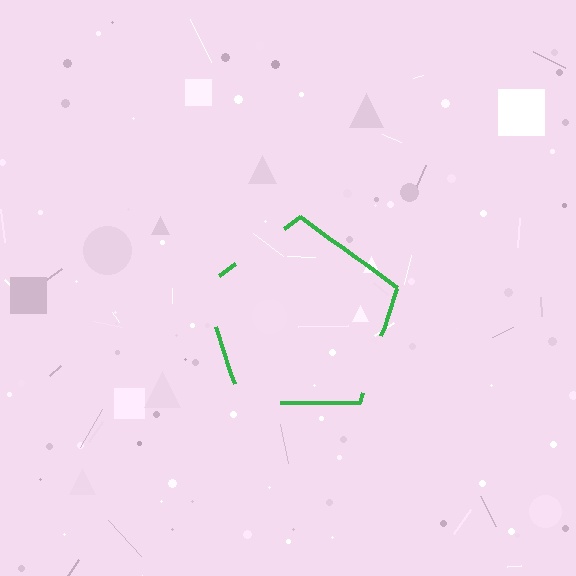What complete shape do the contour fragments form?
The contour fragments form a pentagon.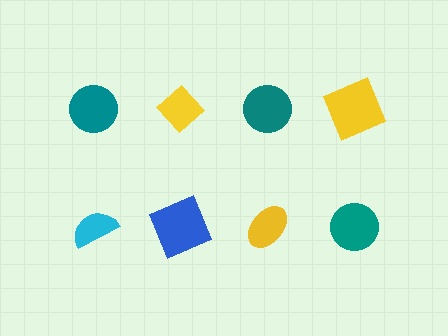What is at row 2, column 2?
A blue square.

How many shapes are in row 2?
4 shapes.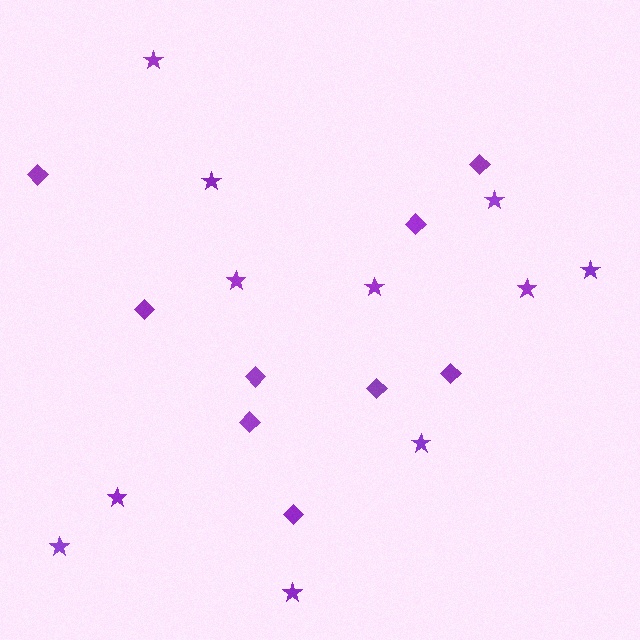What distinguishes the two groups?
There are 2 groups: one group of stars (11) and one group of diamonds (9).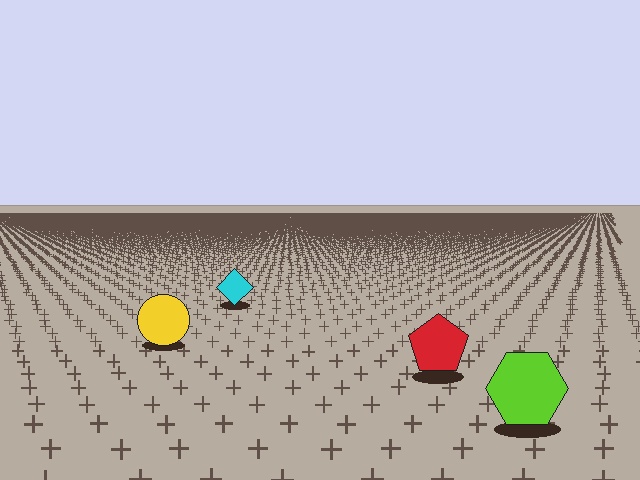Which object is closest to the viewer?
The lime hexagon is closest. The texture marks near it are larger and more spread out.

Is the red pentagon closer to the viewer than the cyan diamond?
Yes. The red pentagon is closer — you can tell from the texture gradient: the ground texture is coarser near it.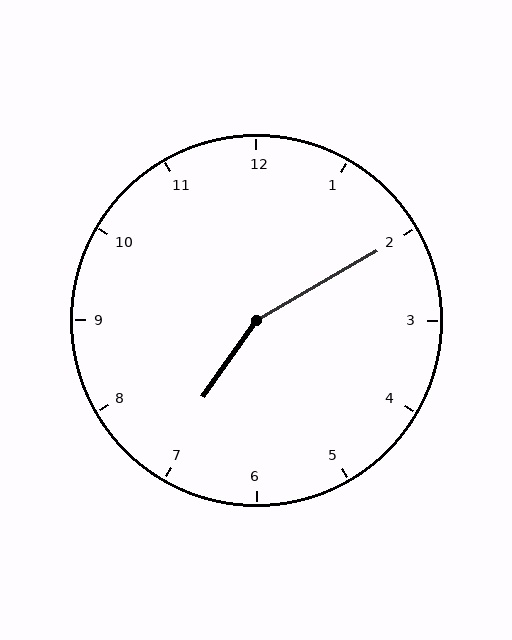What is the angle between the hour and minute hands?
Approximately 155 degrees.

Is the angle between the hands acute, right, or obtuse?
It is obtuse.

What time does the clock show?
7:10.